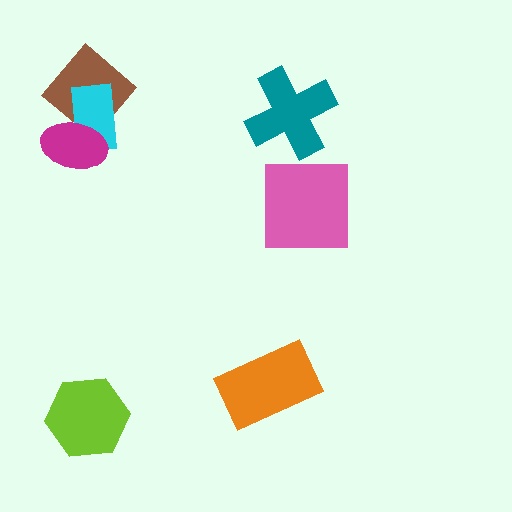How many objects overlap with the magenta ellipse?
2 objects overlap with the magenta ellipse.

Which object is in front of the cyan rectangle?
The magenta ellipse is in front of the cyan rectangle.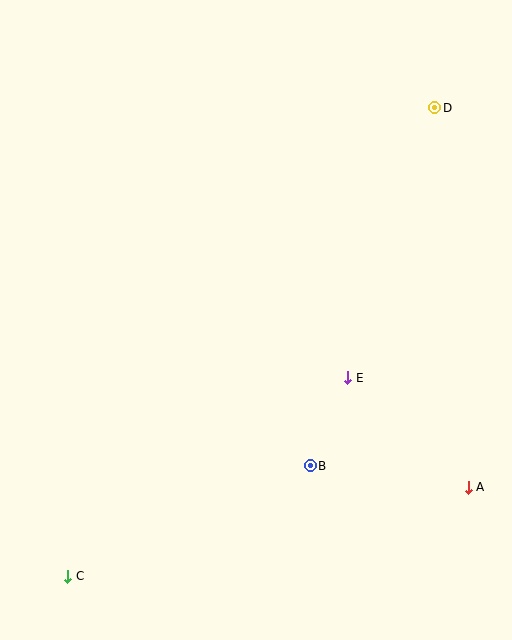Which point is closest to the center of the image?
Point E at (348, 378) is closest to the center.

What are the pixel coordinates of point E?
Point E is at (348, 378).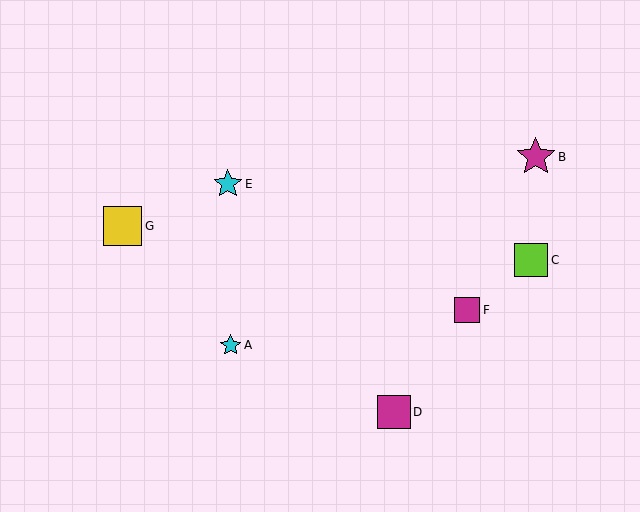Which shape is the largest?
The yellow square (labeled G) is the largest.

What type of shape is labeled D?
Shape D is a magenta square.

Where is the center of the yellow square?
The center of the yellow square is at (122, 226).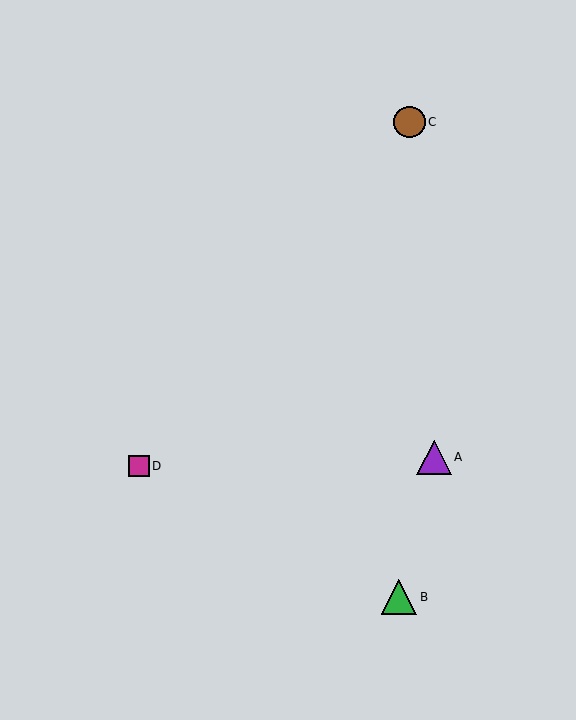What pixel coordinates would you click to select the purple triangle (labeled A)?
Click at (434, 457) to select the purple triangle A.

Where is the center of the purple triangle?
The center of the purple triangle is at (434, 457).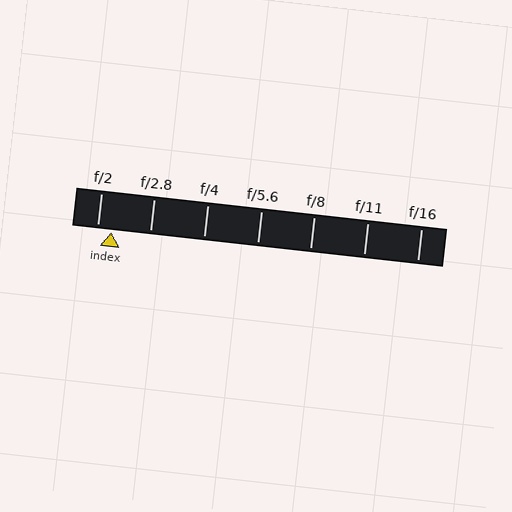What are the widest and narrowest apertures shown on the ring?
The widest aperture shown is f/2 and the narrowest is f/16.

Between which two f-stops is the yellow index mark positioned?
The index mark is between f/2 and f/2.8.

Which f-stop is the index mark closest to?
The index mark is closest to f/2.